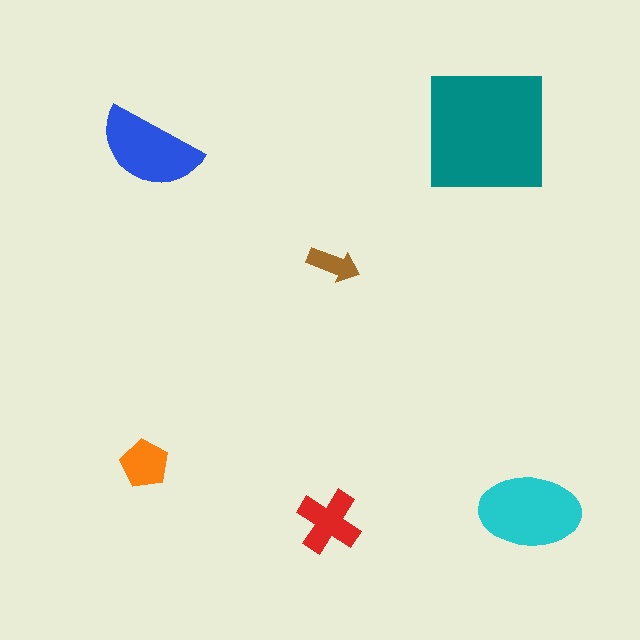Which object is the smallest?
The brown arrow.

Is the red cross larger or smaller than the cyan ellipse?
Smaller.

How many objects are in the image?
There are 6 objects in the image.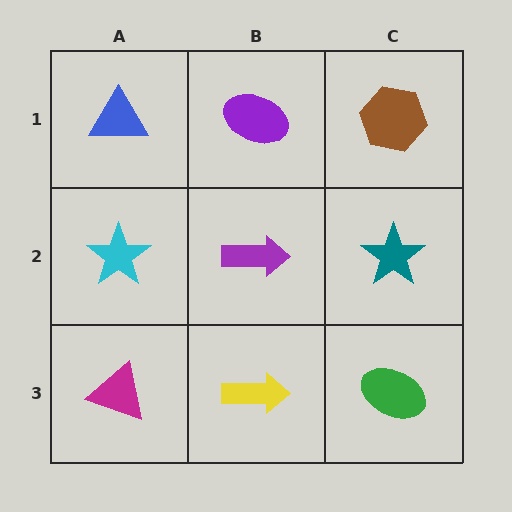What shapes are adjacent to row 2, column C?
A brown hexagon (row 1, column C), a green ellipse (row 3, column C), a purple arrow (row 2, column B).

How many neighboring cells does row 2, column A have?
3.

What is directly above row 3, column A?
A cyan star.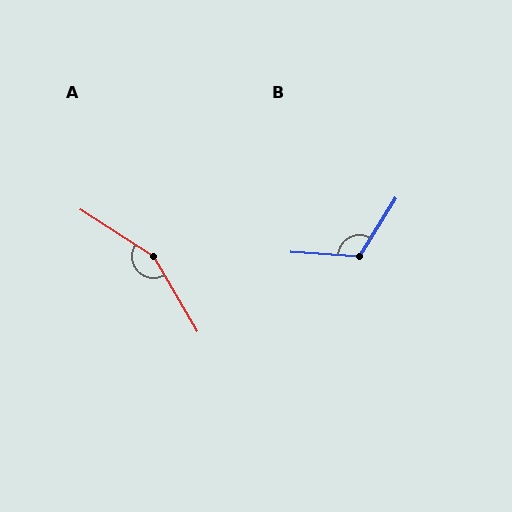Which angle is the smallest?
B, at approximately 118 degrees.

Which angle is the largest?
A, at approximately 153 degrees.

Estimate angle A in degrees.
Approximately 153 degrees.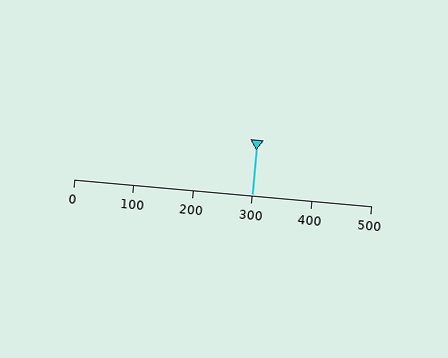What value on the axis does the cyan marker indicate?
The marker indicates approximately 300.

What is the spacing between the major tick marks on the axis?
The major ticks are spaced 100 apart.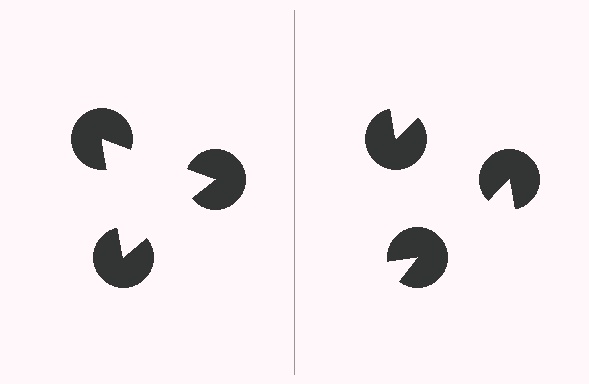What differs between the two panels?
The pac-man discs are positioned identically on both sides; only the wedge orientations differ. On the left they align to a triangle; on the right they are misaligned.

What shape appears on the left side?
An illusory triangle.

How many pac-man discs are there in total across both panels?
6 — 3 on each side.